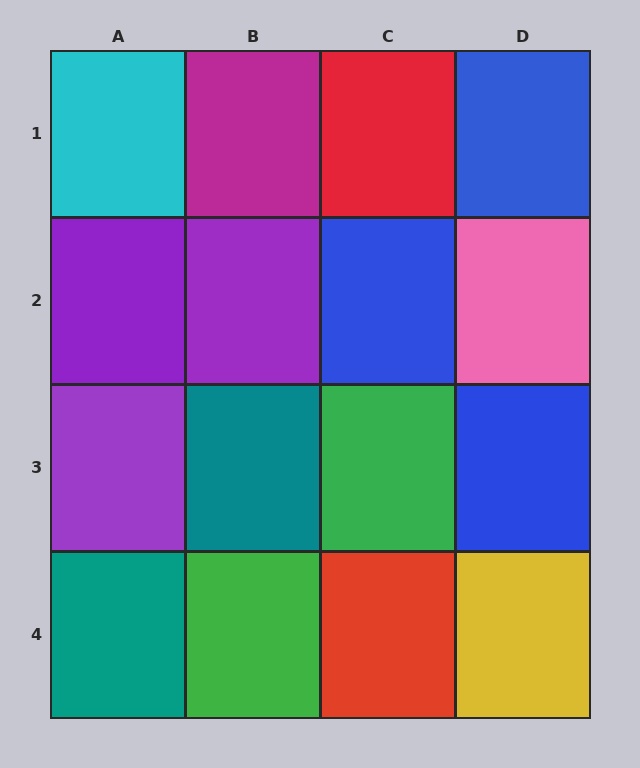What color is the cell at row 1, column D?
Blue.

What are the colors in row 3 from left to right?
Purple, teal, green, blue.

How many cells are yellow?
1 cell is yellow.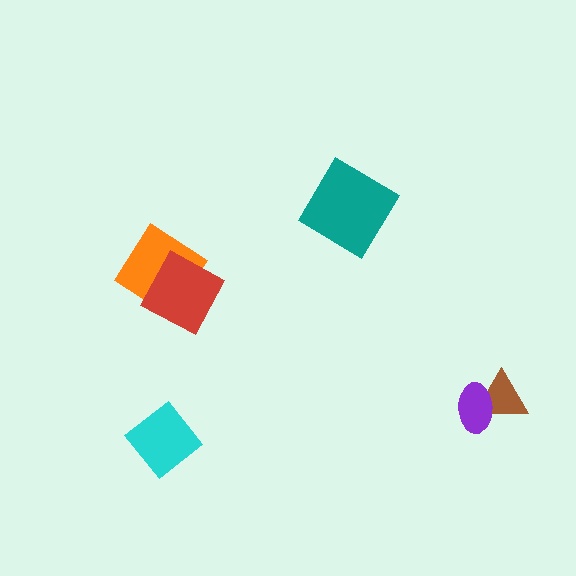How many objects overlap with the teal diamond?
0 objects overlap with the teal diamond.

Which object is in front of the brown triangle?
The purple ellipse is in front of the brown triangle.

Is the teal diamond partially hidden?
No, no other shape covers it.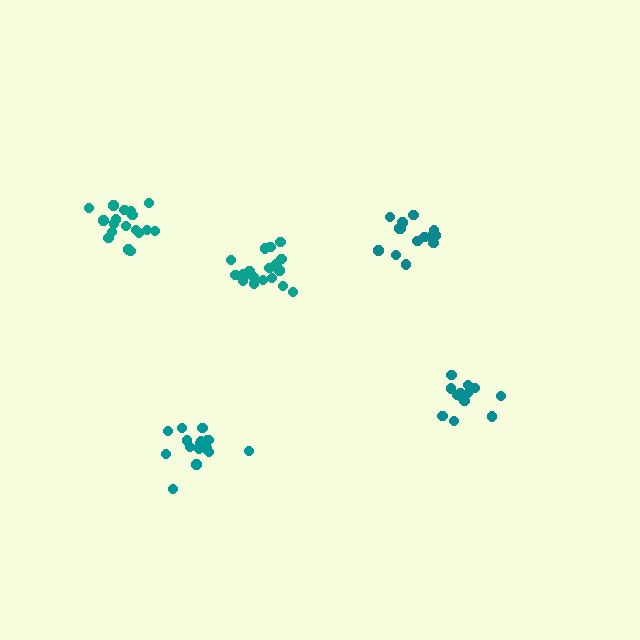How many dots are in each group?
Group 1: 18 dots, Group 2: 16 dots, Group 3: 13 dots, Group 4: 18 dots, Group 5: 14 dots (79 total).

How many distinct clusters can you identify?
There are 5 distinct clusters.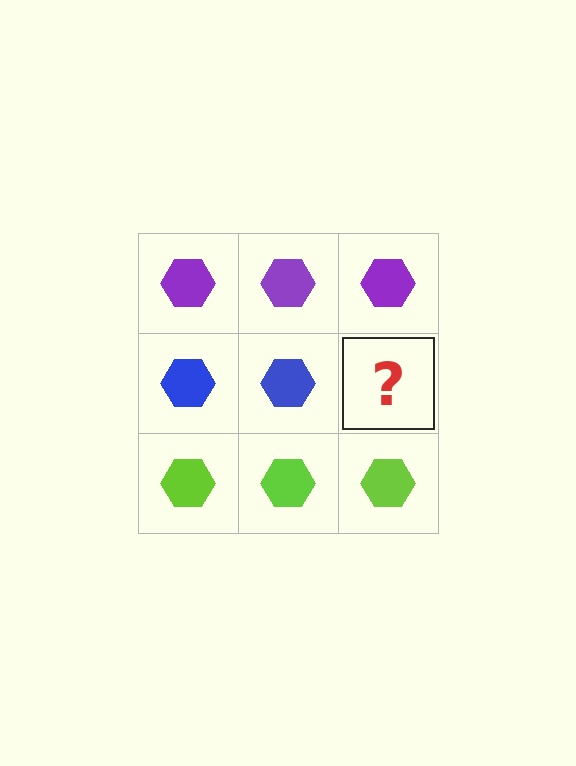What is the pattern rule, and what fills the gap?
The rule is that each row has a consistent color. The gap should be filled with a blue hexagon.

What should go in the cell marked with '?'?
The missing cell should contain a blue hexagon.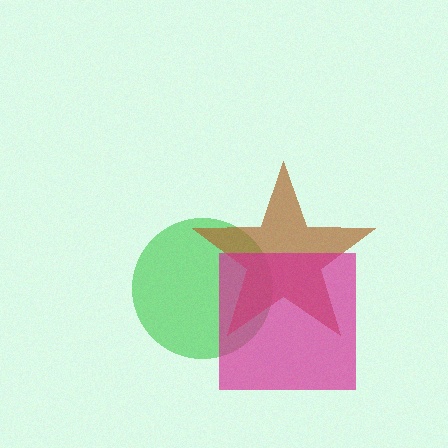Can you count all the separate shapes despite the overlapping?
Yes, there are 3 separate shapes.